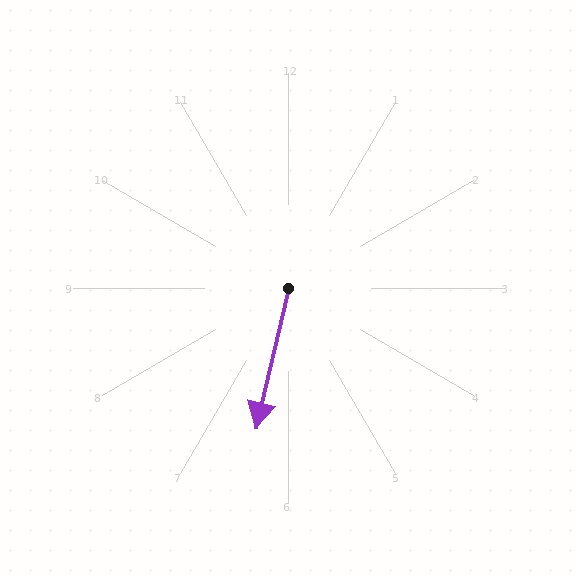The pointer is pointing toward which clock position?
Roughly 6 o'clock.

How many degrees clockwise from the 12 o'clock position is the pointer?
Approximately 193 degrees.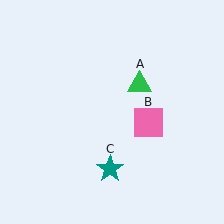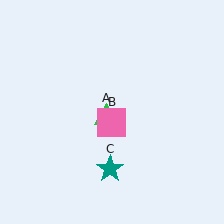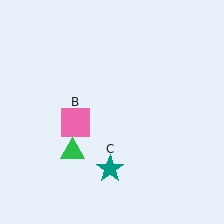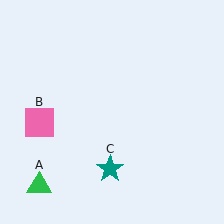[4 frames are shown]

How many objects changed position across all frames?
2 objects changed position: green triangle (object A), pink square (object B).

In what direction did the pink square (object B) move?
The pink square (object B) moved left.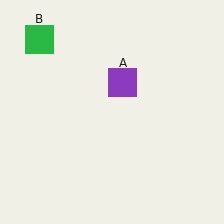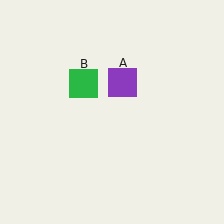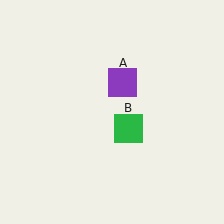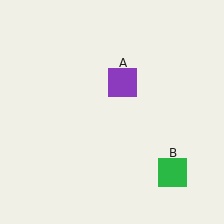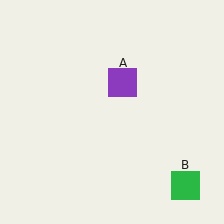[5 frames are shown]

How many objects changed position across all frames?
1 object changed position: green square (object B).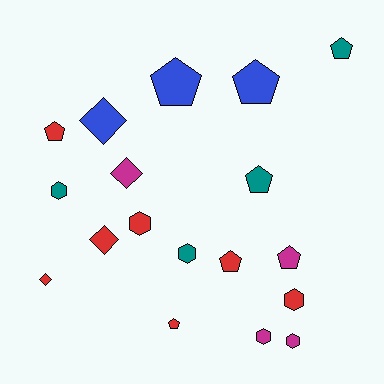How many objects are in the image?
There are 18 objects.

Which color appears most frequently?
Red, with 7 objects.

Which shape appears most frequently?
Pentagon, with 8 objects.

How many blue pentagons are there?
There are 2 blue pentagons.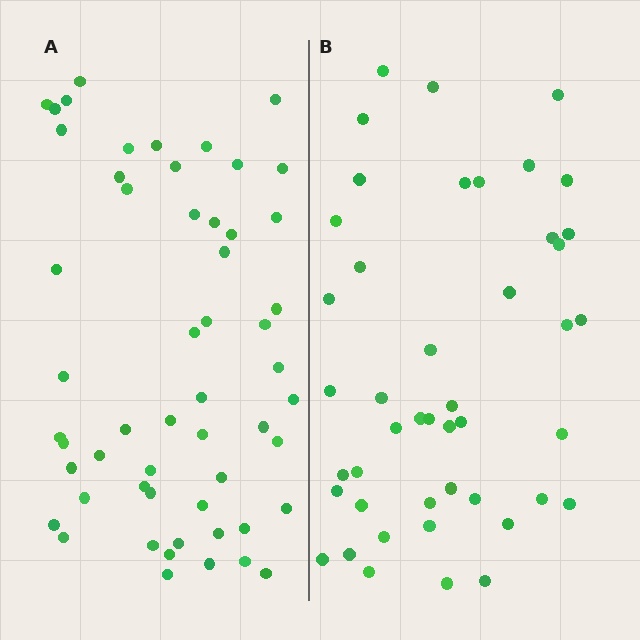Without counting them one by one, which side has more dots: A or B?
Region A (the left region) has more dots.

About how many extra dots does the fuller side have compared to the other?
Region A has roughly 10 or so more dots than region B.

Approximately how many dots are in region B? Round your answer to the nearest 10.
About 40 dots. (The exact count is 45, which rounds to 40.)